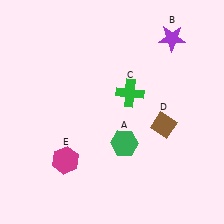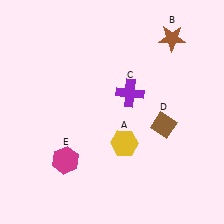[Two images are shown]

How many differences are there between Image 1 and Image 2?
There are 3 differences between the two images.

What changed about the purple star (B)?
In Image 1, B is purple. In Image 2, it changed to brown.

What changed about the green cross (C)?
In Image 1, C is green. In Image 2, it changed to purple.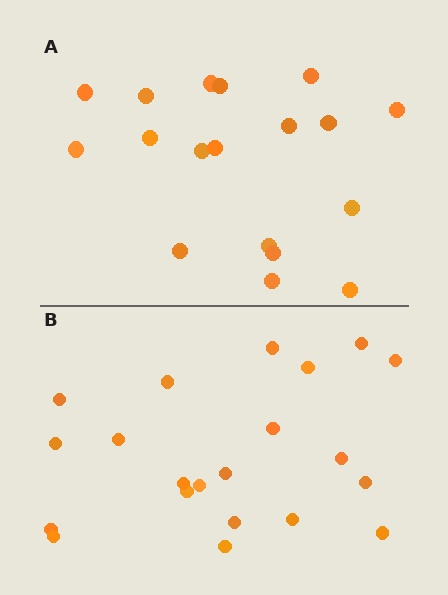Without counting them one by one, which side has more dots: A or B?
Region B (the bottom region) has more dots.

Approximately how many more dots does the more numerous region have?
Region B has just a few more — roughly 2 or 3 more dots than region A.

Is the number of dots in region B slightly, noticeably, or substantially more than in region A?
Region B has only slightly more — the two regions are fairly close. The ratio is roughly 1.2 to 1.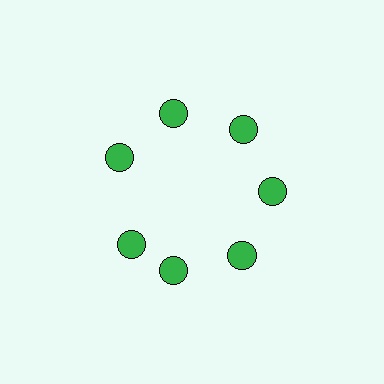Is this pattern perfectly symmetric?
No. The 7 green circles are arranged in a ring, but one element near the 8 o'clock position is rotated out of alignment along the ring, breaking the 7-fold rotational symmetry.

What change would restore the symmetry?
The symmetry would be restored by rotating it back into even spacing with its neighbors so that all 7 circles sit at equal angles and equal distance from the center.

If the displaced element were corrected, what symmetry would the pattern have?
It would have 7-fold rotational symmetry — the pattern would map onto itself every 51 degrees.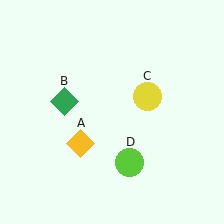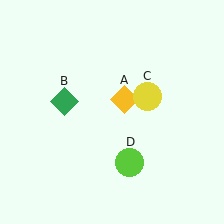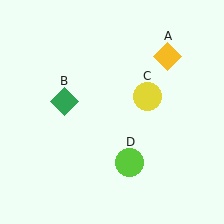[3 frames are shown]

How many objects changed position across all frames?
1 object changed position: yellow diamond (object A).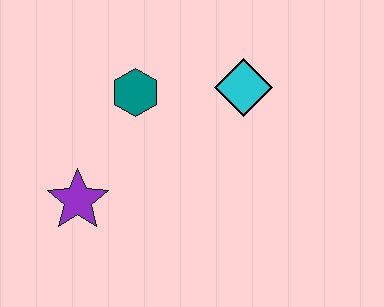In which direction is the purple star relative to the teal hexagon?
The purple star is below the teal hexagon.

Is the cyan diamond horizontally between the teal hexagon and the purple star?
No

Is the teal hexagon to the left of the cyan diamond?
Yes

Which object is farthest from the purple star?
The cyan diamond is farthest from the purple star.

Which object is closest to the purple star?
The teal hexagon is closest to the purple star.